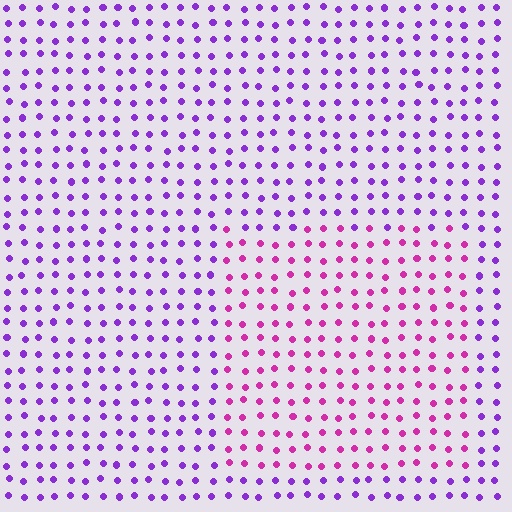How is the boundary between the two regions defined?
The boundary is defined purely by a slight shift in hue (about 41 degrees). Spacing, size, and orientation are identical on both sides.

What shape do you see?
I see a rectangle.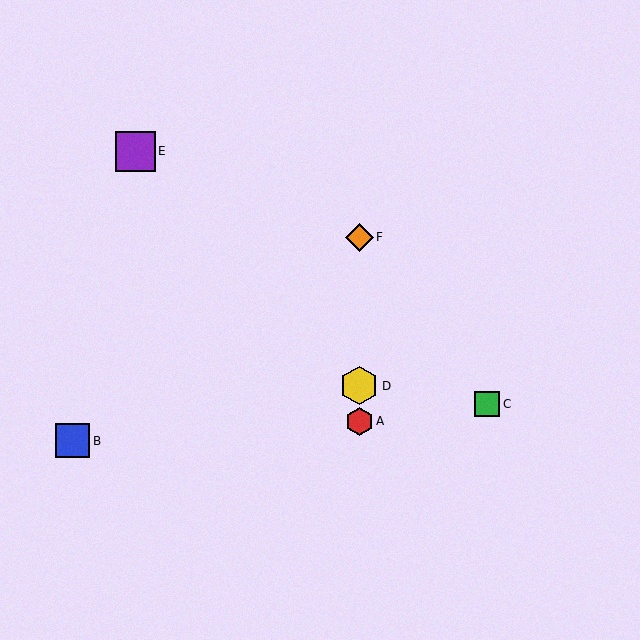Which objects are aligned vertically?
Objects A, D, F are aligned vertically.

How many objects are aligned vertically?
3 objects (A, D, F) are aligned vertically.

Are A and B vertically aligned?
No, A is at x≈359 and B is at x≈72.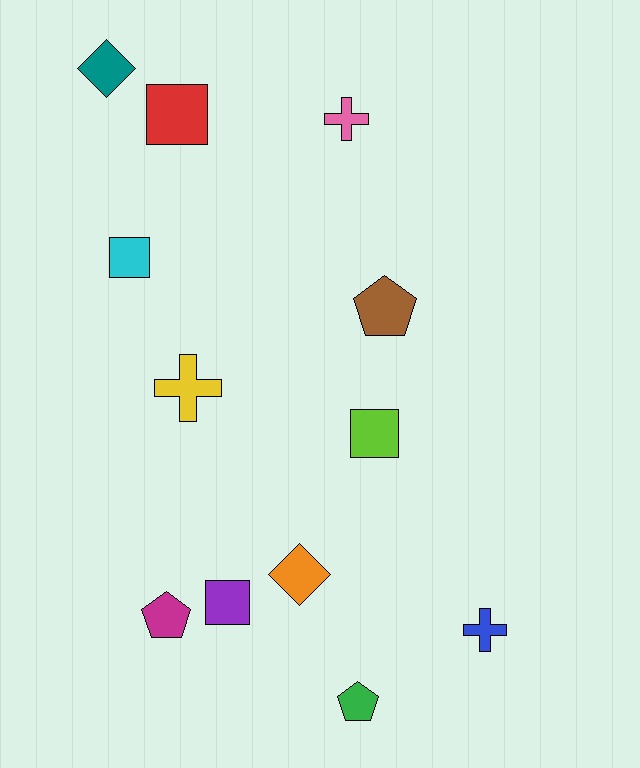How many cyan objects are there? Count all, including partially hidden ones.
There is 1 cyan object.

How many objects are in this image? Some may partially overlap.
There are 12 objects.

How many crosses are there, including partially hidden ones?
There are 3 crosses.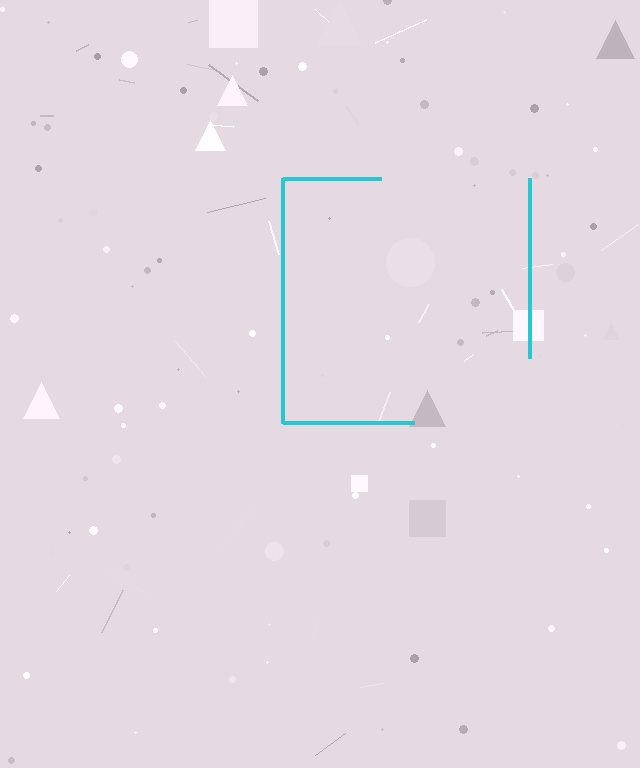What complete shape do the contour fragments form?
The contour fragments form a square.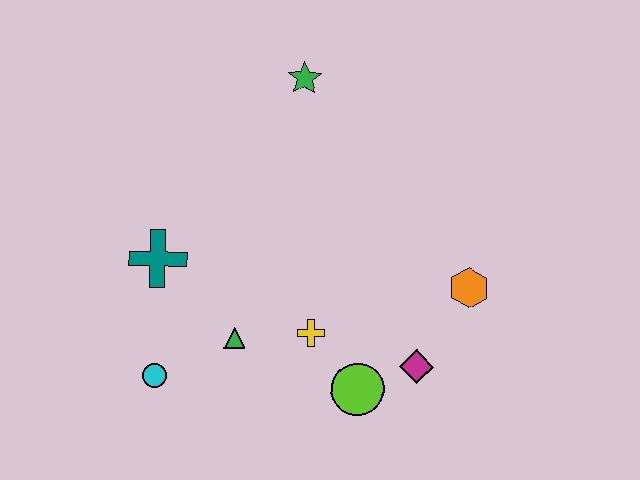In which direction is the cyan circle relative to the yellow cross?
The cyan circle is to the left of the yellow cross.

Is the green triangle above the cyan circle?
Yes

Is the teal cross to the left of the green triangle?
Yes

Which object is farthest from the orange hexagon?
The cyan circle is farthest from the orange hexagon.